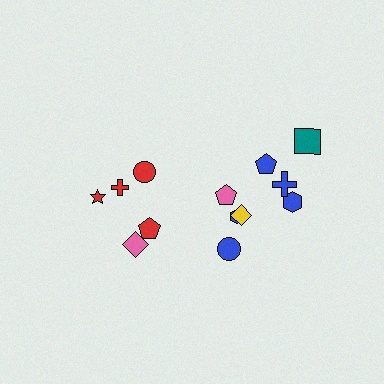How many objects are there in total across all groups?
There are 13 objects.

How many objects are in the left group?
There are 5 objects.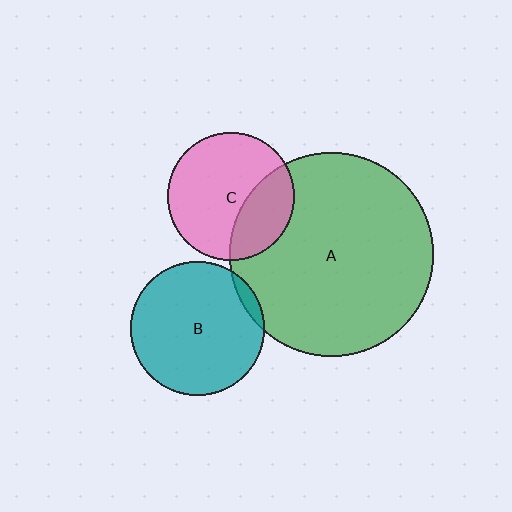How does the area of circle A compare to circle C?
Approximately 2.6 times.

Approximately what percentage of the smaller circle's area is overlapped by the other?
Approximately 30%.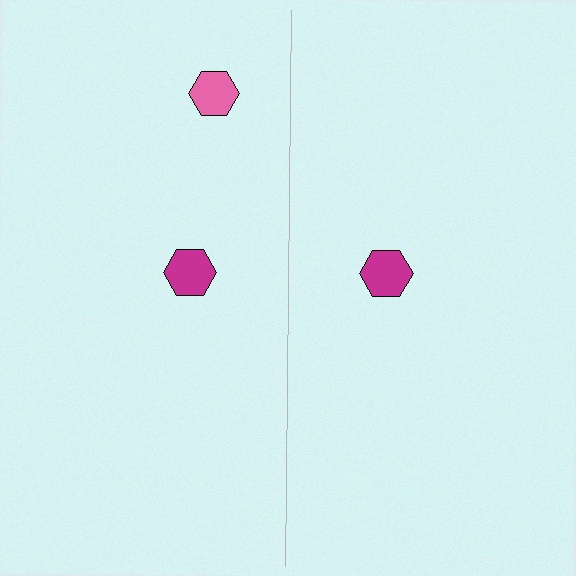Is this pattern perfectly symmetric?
No, the pattern is not perfectly symmetric. A pink hexagon is missing from the right side.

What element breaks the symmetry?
A pink hexagon is missing from the right side.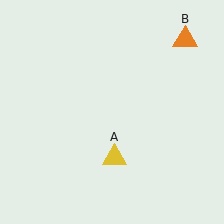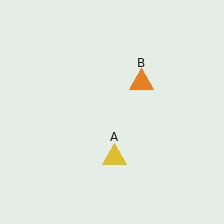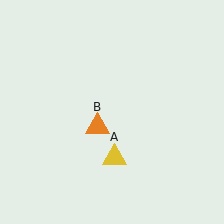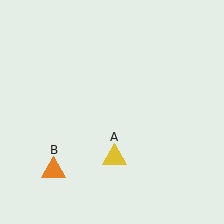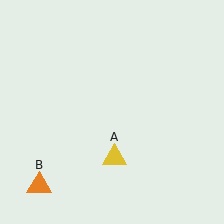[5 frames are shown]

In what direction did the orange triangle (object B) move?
The orange triangle (object B) moved down and to the left.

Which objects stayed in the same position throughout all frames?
Yellow triangle (object A) remained stationary.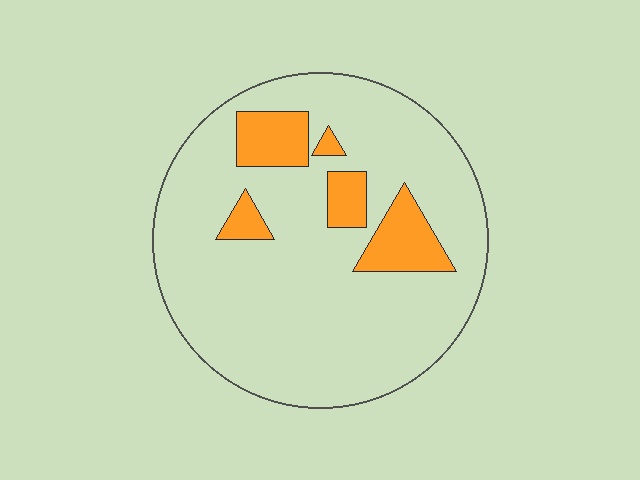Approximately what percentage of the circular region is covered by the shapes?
Approximately 15%.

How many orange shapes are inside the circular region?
5.